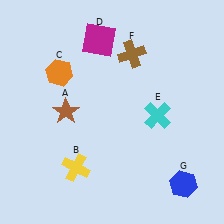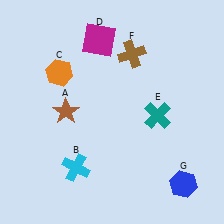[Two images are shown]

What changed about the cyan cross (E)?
In Image 1, E is cyan. In Image 2, it changed to teal.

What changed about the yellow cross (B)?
In Image 1, B is yellow. In Image 2, it changed to cyan.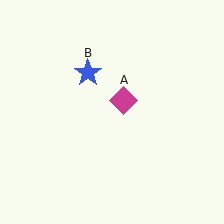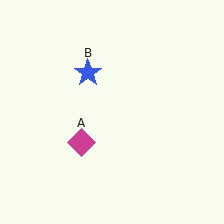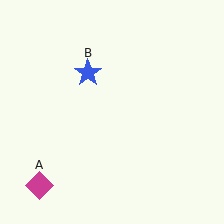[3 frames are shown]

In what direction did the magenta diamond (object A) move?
The magenta diamond (object A) moved down and to the left.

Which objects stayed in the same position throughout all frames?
Blue star (object B) remained stationary.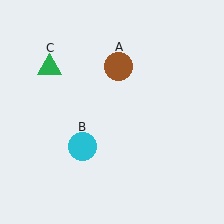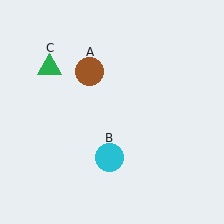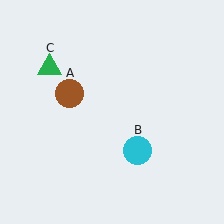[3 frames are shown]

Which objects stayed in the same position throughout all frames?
Green triangle (object C) remained stationary.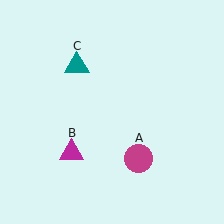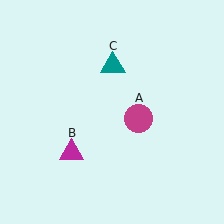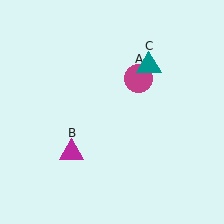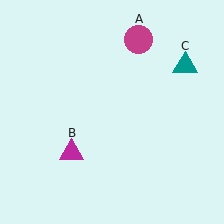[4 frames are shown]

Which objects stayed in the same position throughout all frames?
Magenta triangle (object B) remained stationary.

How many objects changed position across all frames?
2 objects changed position: magenta circle (object A), teal triangle (object C).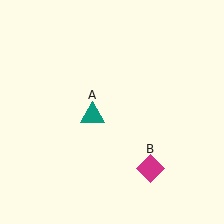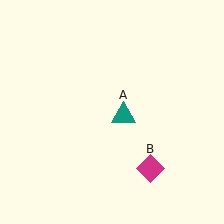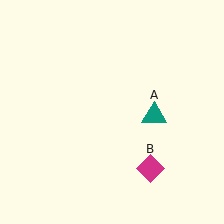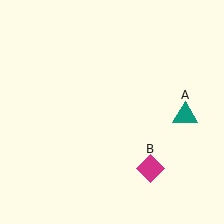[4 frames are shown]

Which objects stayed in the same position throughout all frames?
Magenta diamond (object B) remained stationary.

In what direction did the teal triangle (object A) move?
The teal triangle (object A) moved right.